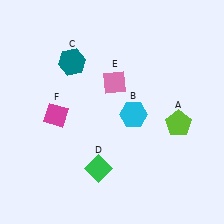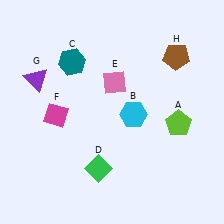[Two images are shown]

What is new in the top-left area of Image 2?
A purple triangle (G) was added in the top-left area of Image 2.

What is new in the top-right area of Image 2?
A brown pentagon (H) was added in the top-right area of Image 2.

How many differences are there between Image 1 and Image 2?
There are 2 differences between the two images.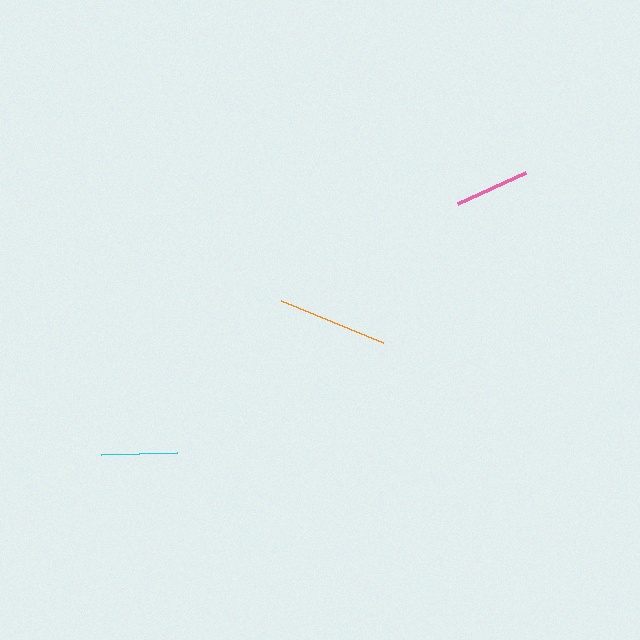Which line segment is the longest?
The orange line is the longest at approximately 111 pixels.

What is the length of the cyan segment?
The cyan segment is approximately 77 pixels long.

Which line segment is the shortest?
The pink line is the shortest at approximately 75 pixels.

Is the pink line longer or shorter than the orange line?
The orange line is longer than the pink line.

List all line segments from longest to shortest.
From longest to shortest: orange, cyan, pink.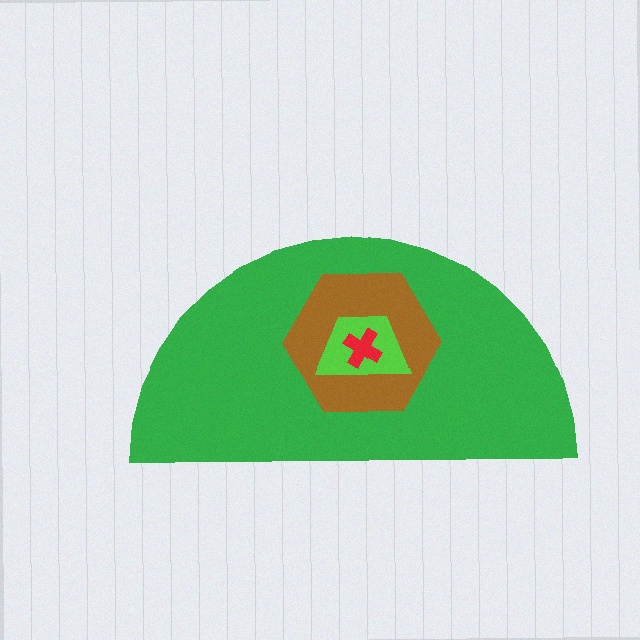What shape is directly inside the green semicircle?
The brown hexagon.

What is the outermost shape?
The green semicircle.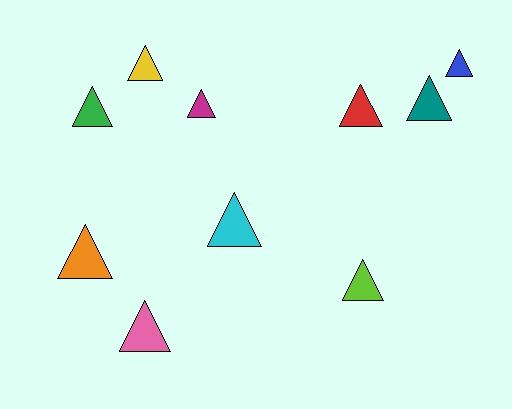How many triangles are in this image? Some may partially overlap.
There are 10 triangles.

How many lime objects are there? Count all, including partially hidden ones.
There is 1 lime object.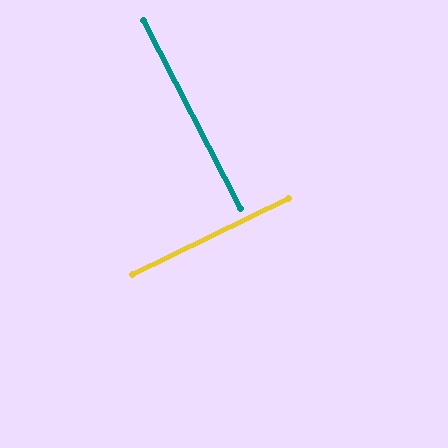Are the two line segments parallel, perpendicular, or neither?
Perpendicular — they meet at approximately 89°.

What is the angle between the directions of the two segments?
Approximately 89 degrees.